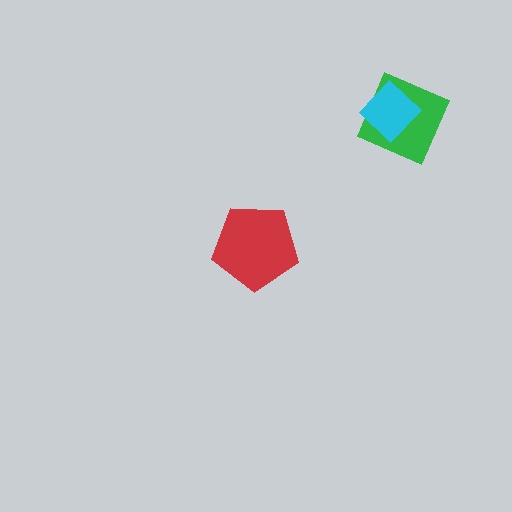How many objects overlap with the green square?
1 object overlaps with the green square.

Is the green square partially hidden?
Yes, it is partially covered by another shape.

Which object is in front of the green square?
The cyan diamond is in front of the green square.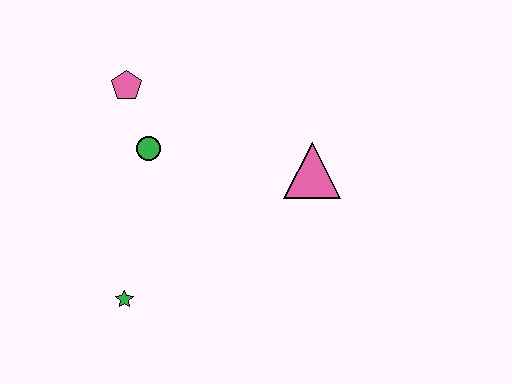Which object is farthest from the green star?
The pink triangle is farthest from the green star.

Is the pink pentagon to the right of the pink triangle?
No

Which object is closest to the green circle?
The pink pentagon is closest to the green circle.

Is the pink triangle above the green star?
Yes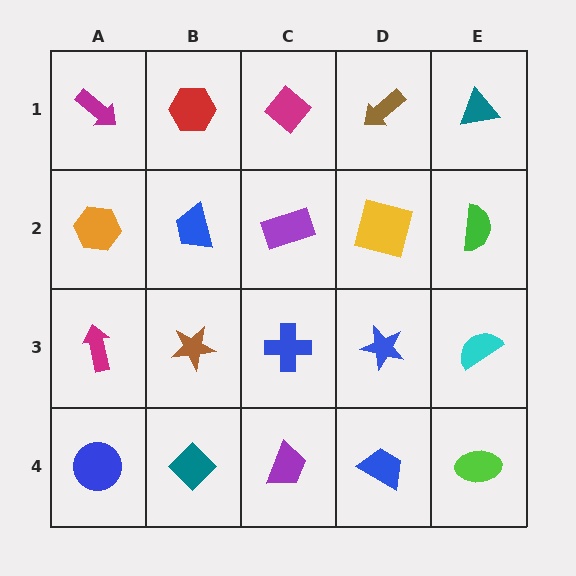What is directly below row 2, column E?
A cyan semicircle.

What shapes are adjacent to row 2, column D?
A brown arrow (row 1, column D), a blue star (row 3, column D), a purple rectangle (row 2, column C), a green semicircle (row 2, column E).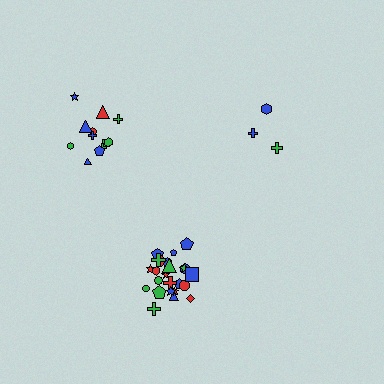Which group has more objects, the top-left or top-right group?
The top-left group.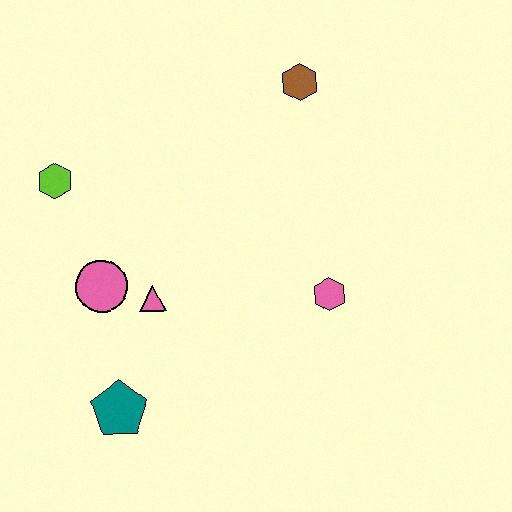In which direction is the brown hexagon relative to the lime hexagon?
The brown hexagon is to the right of the lime hexagon.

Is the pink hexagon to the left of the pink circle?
No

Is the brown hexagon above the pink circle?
Yes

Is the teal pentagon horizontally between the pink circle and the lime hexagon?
No